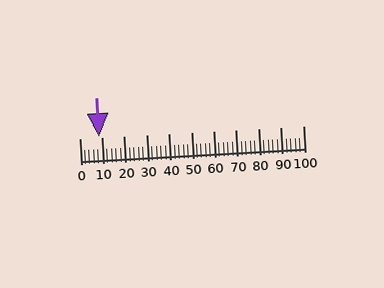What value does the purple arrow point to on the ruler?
The purple arrow points to approximately 9.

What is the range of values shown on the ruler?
The ruler shows values from 0 to 100.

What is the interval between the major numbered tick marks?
The major tick marks are spaced 10 units apart.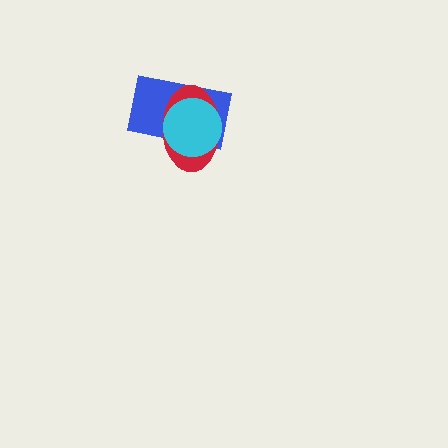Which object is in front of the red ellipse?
The cyan circle is in front of the red ellipse.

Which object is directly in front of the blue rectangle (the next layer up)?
The red ellipse is directly in front of the blue rectangle.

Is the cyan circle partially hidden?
No, no other shape covers it.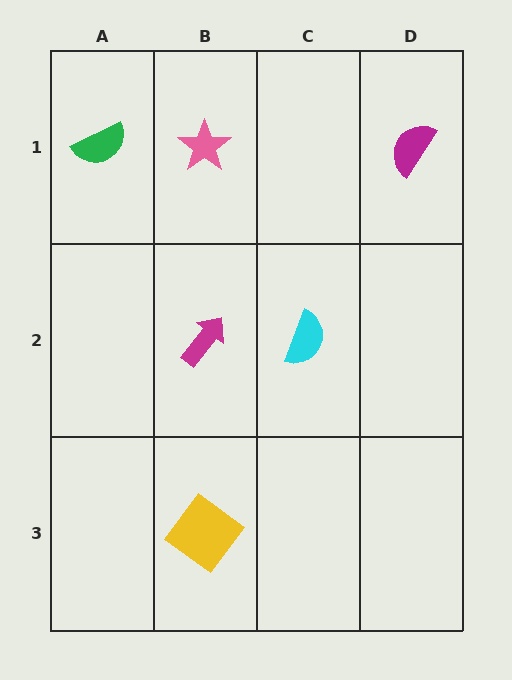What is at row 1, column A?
A green semicircle.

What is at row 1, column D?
A magenta semicircle.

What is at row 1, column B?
A pink star.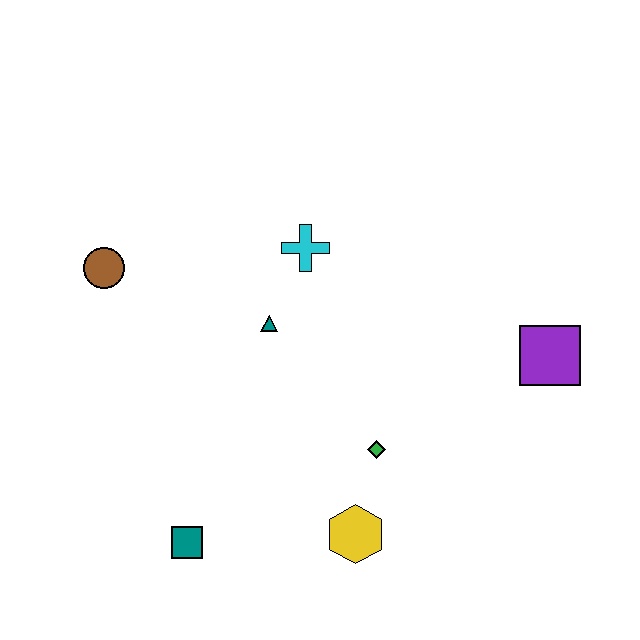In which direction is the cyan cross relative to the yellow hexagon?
The cyan cross is above the yellow hexagon.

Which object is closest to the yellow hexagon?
The green diamond is closest to the yellow hexagon.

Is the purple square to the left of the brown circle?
No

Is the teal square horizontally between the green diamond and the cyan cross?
No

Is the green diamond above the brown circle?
No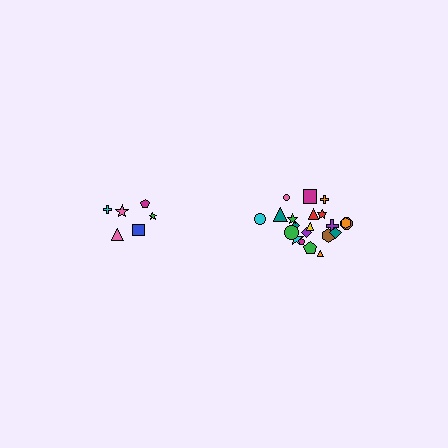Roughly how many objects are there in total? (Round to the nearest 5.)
Roughly 30 objects in total.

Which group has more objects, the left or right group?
The right group.